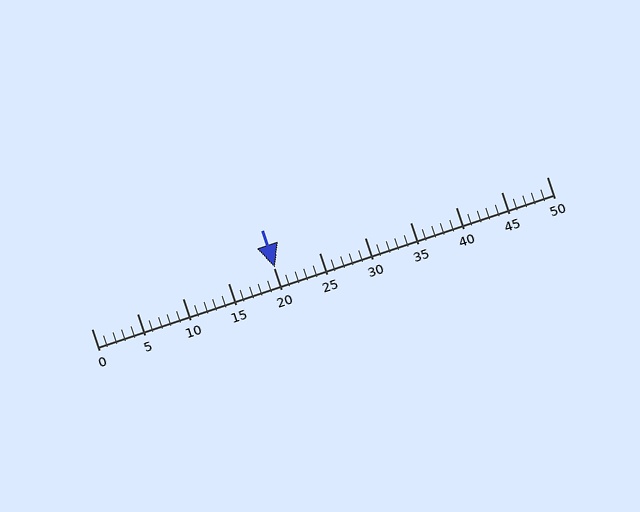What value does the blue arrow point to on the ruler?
The blue arrow points to approximately 20.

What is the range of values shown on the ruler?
The ruler shows values from 0 to 50.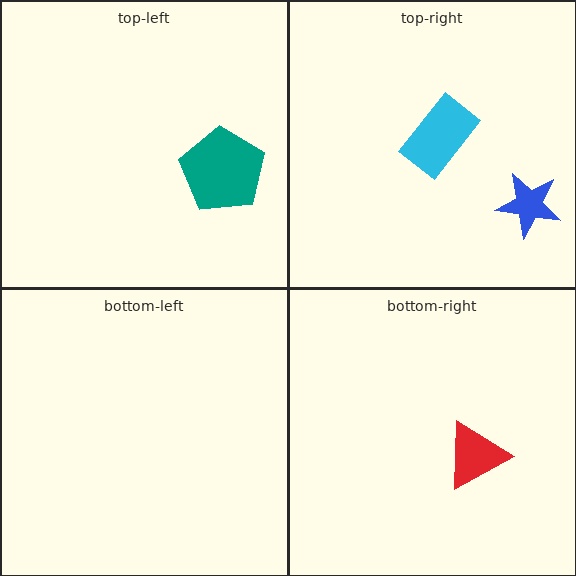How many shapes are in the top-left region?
1.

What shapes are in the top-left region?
The teal pentagon.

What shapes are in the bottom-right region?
The red triangle.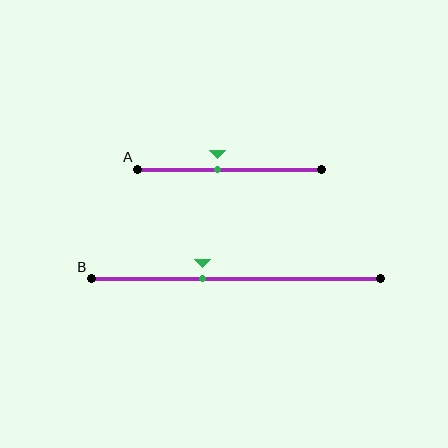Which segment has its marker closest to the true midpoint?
Segment A has its marker closest to the true midpoint.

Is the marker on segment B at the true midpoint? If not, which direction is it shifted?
No, the marker on segment B is shifted to the left by about 12% of the segment length.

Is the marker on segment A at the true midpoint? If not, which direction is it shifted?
No, the marker on segment A is shifted to the left by about 6% of the segment length.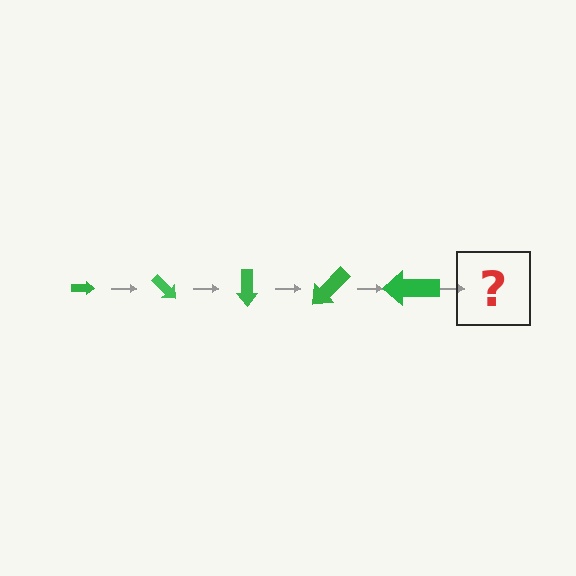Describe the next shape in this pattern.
It should be an arrow, larger than the previous one and rotated 225 degrees from the start.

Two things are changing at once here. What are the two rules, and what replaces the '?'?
The two rules are that the arrow grows larger each step and it rotates 45 degrees each step. The '?' should be an arrow, larger than the previous one and rotated 225 degrees from the start.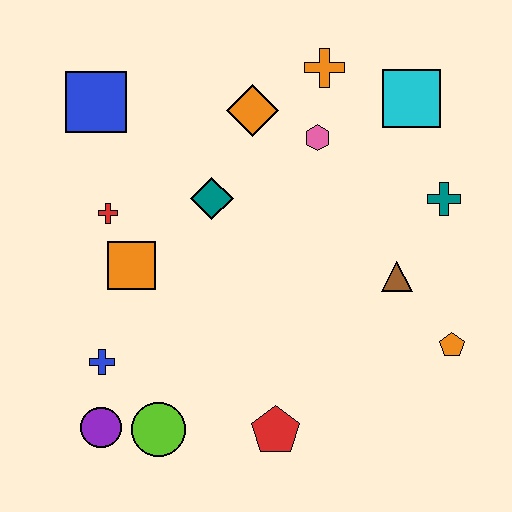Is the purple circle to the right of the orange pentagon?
No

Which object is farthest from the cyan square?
The purple circle is farthest from the cyan square.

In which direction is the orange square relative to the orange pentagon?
The orange square is to the left of the orange pentagon.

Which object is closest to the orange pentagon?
The brown triangle is closest to the orange pentagon.